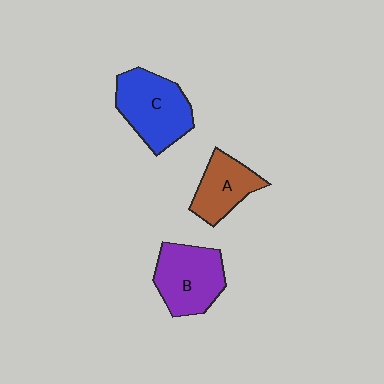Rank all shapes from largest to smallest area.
From largest to smallest: C (blue), B (purple), A (brown).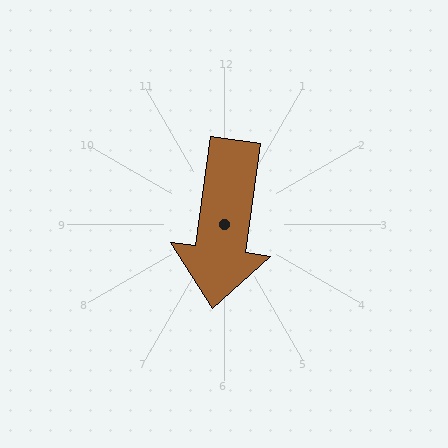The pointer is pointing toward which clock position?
Roughly 6 o'clock.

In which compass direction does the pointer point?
South.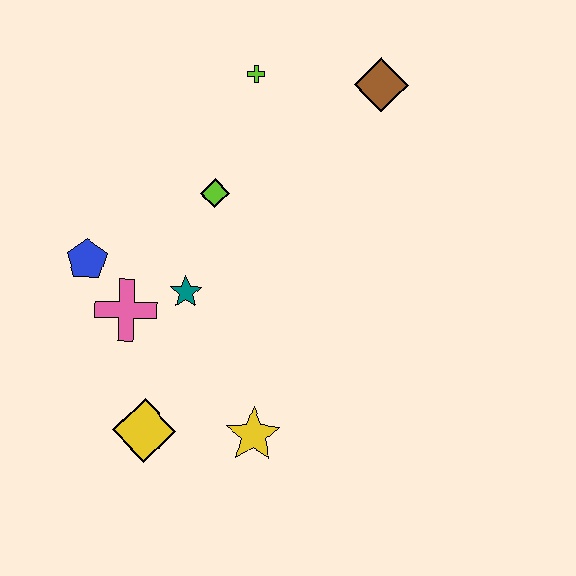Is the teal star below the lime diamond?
Yes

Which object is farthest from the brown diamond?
The yellow diamond is farthest from the brown diamond.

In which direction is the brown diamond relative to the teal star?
The brown diamond is above the teal star.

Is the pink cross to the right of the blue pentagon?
Yes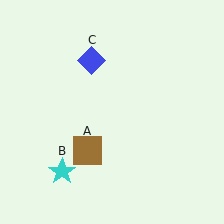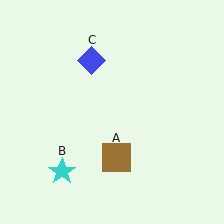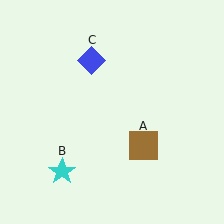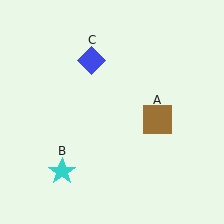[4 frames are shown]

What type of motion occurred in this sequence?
The brown square (object A) rotated counterclockwise around the center of the scene.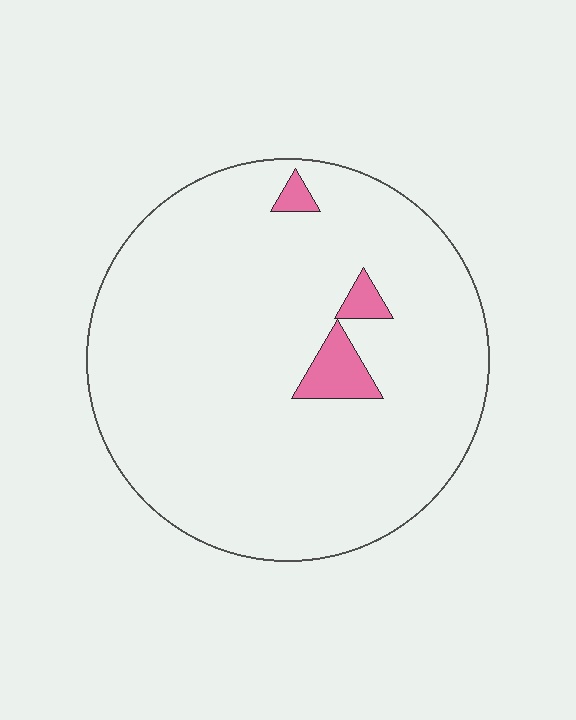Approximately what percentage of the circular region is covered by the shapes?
Approximately 5%.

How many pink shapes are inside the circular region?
3.